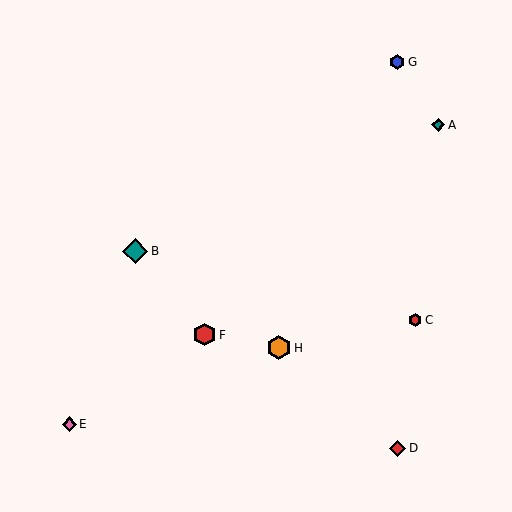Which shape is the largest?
The teal diamond (labeled B) is the largest.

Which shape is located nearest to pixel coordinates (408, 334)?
The red hexagon (labeled C) at (415, 320) is nearest to that location.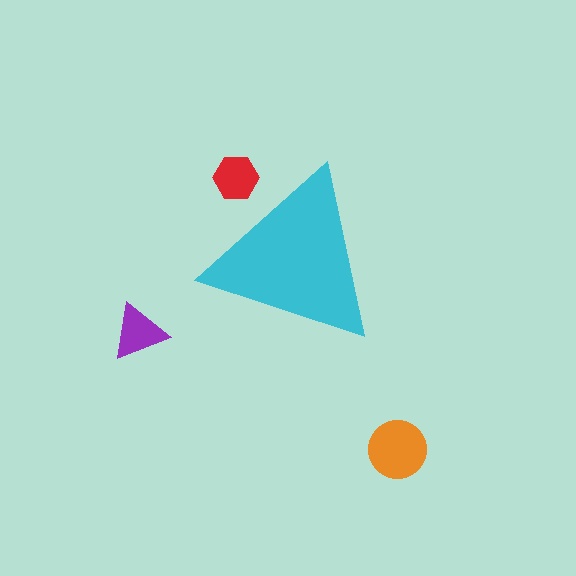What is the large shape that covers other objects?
A cyan triangle.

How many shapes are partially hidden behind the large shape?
1 shape is partially hidden.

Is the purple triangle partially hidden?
No, the purple triangle is fully visible.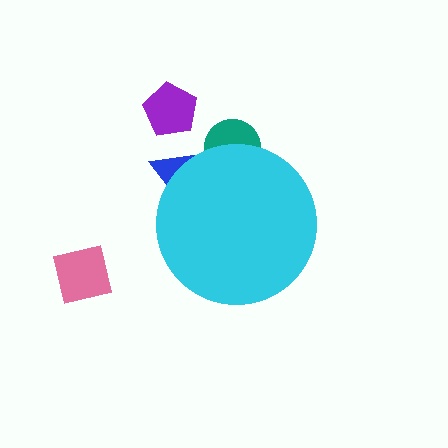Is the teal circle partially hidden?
Yes, the teal circle is partially hidden behind the cyan circle.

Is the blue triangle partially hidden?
Yes, the blue triangle is partially hidden behind the cyan circle.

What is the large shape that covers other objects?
A cyan circle.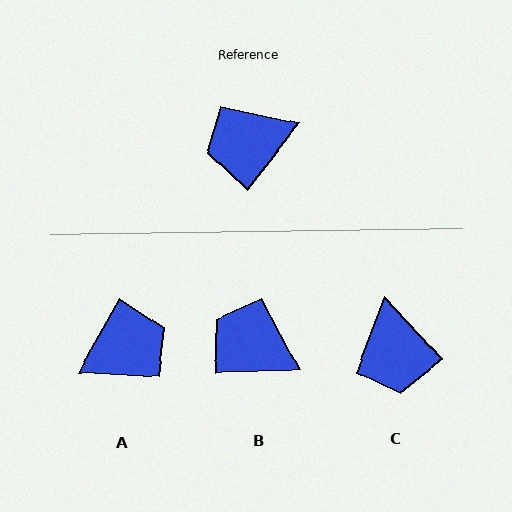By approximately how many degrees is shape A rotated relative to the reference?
Approximately 170 degrees clockwise.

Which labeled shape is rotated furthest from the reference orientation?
A, about 170 degrees away.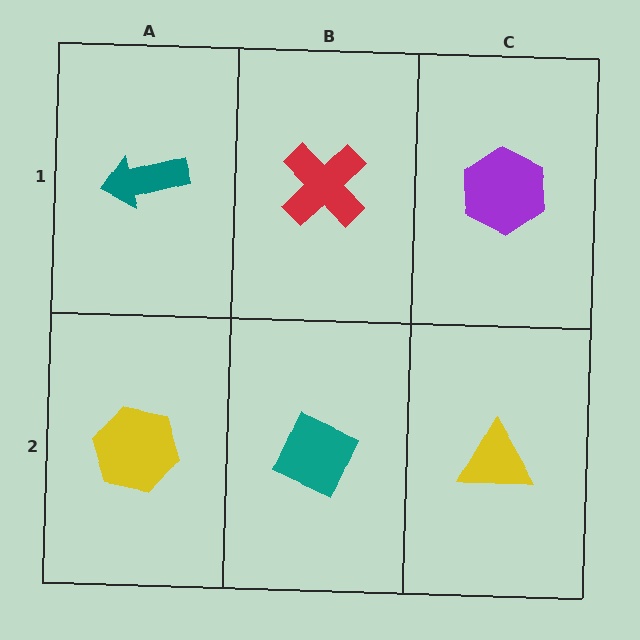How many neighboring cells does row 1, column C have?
2.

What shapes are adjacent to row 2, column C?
A purple hexagon (row 1, column C), a teal diamond (row 2, column B).